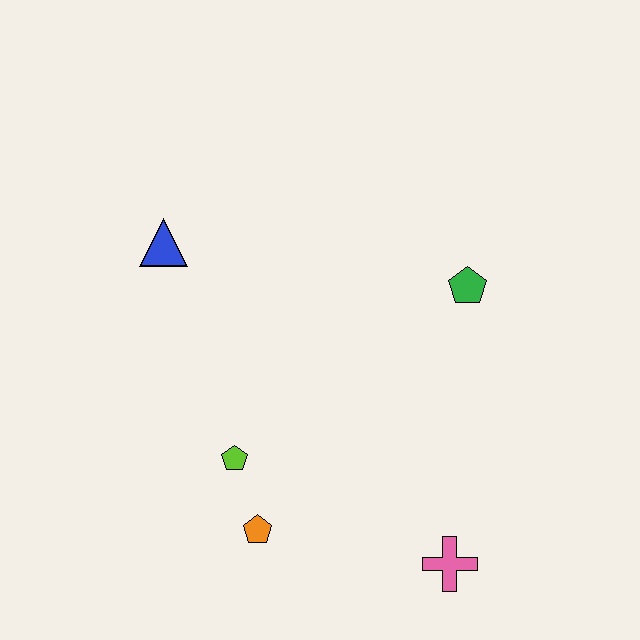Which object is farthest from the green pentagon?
The orange pentagon is farthest from the green pentagon.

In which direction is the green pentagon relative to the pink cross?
The green pentagon is above the pink cross.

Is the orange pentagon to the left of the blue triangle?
No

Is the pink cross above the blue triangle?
No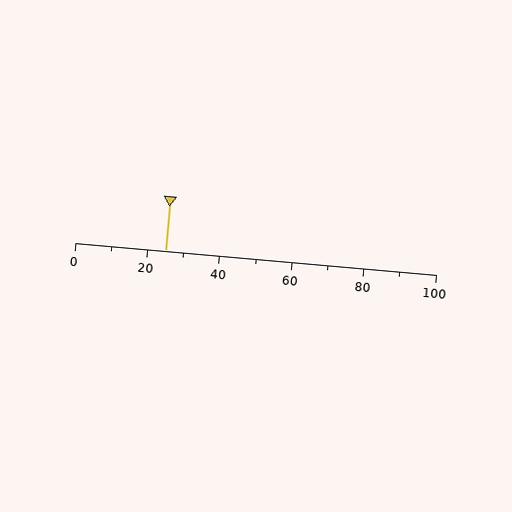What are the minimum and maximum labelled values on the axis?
The axis runs from 0 to 100.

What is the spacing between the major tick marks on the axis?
The major ticks are spaced 20 apart.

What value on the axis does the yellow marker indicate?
The marker indicates approximately 25.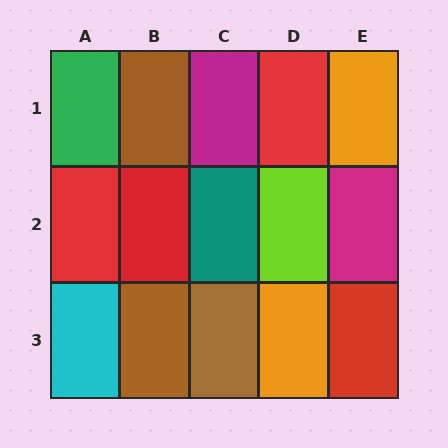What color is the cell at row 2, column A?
Red.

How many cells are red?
4 cells are red.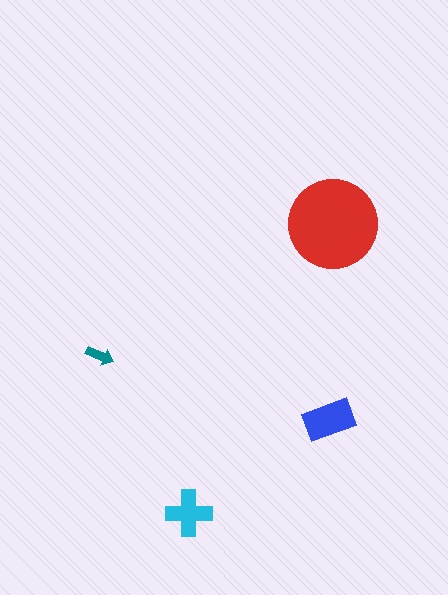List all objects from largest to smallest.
The red circle, the blue rectangle, the cyan cross, the teal arrow.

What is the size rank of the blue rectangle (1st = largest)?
2nd.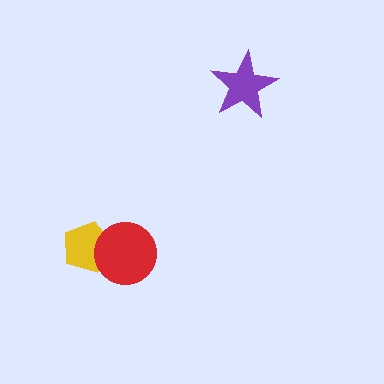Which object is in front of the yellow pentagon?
The red circle is in front of the yellow pentagon.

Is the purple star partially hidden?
No, no other shape covers it.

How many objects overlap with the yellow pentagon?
1 object overlaps with the yellow pentagon.